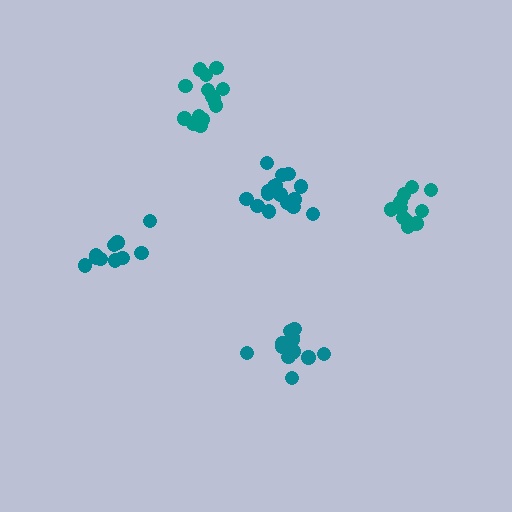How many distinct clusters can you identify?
There are 5 distinct clusters.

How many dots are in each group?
Group 1: 13 dots, Group 2: 11 dots, Group 3: 10 dots, Group 4: 16 dots, Group 5: 15 dots (65 total).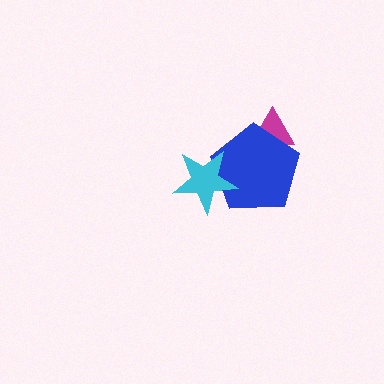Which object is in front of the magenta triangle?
The blue pentagon is in front of the magenta triangle.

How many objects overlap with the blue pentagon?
2 objects overlap with the blue pentagon.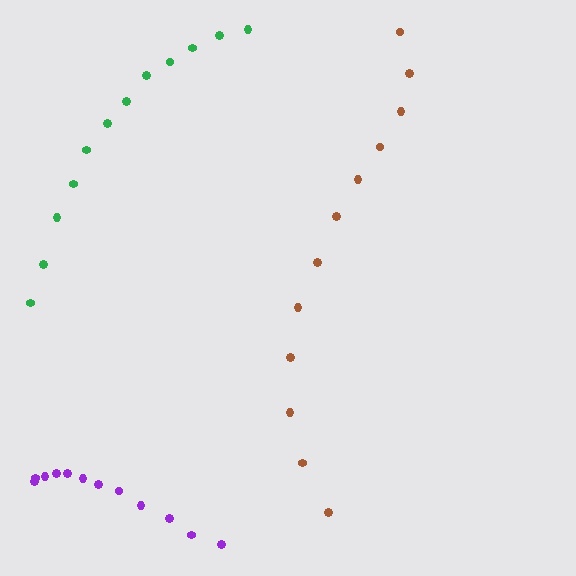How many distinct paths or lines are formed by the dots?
There are 3 distinct paths.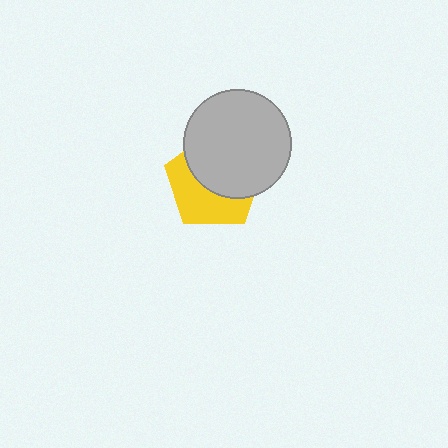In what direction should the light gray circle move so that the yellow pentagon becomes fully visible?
The light gray circle should move toward the upper-right. That is the shortest direction to clear the overlap and leave the yellow pentagon fully visible.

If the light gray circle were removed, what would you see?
You would see the complete yellow pentagon.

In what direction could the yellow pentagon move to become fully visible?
The yellow pentagon could move toward the lower-left. That would shift it out from behind the light gray circle entirely.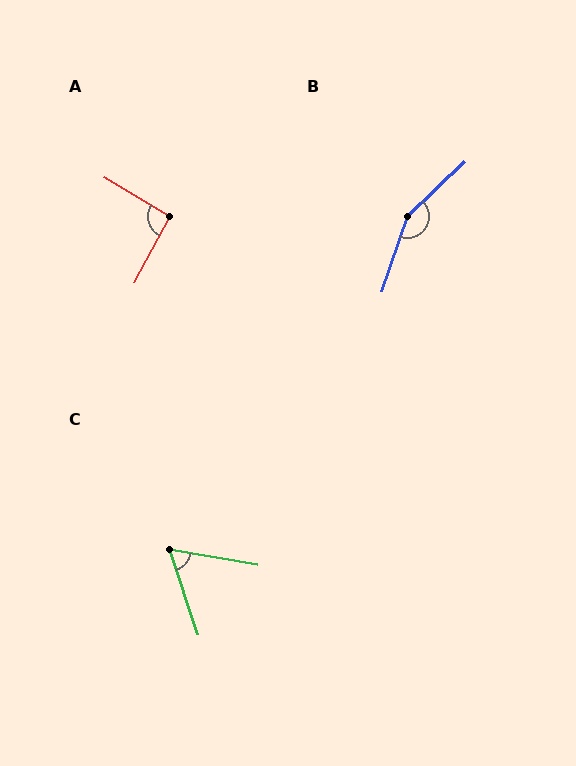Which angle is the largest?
B, at approximately 153 degrees.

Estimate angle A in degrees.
Approximately 93 degrees.